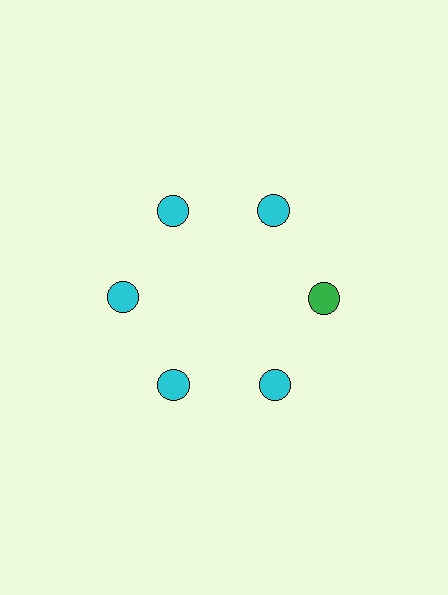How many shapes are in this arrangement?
There are 6 shapes arranged in a ring pattern.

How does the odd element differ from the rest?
It has a different color: green instead of cyan.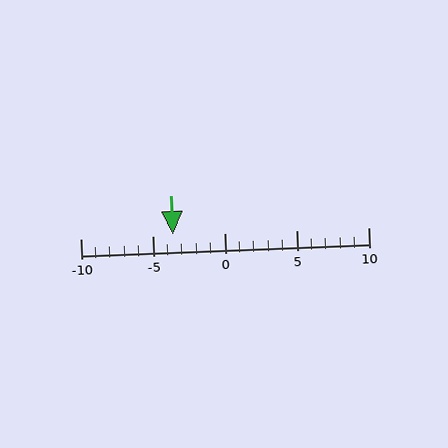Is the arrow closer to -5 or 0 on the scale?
The arrow is closer to -5.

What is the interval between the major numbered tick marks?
The major tick marks are spaced 5 units apart.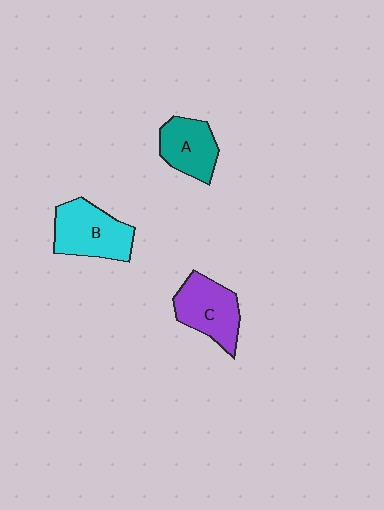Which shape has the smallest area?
Shape A (teal).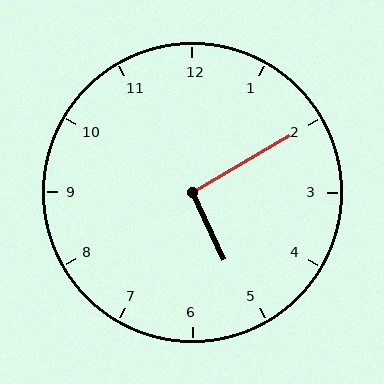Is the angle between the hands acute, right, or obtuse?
It is right.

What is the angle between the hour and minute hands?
Approximately 95 degrees.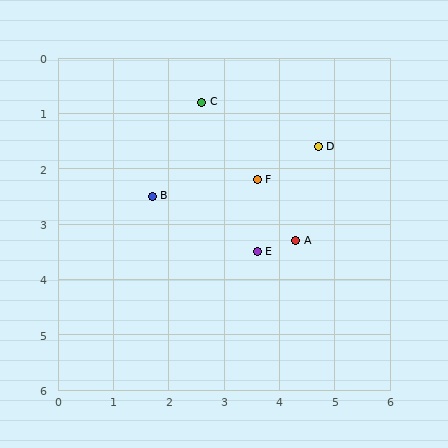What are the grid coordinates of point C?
Point C is at approximately (2.6, 0.8).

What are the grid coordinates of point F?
Point F is at approximately (3.6, 2.2).